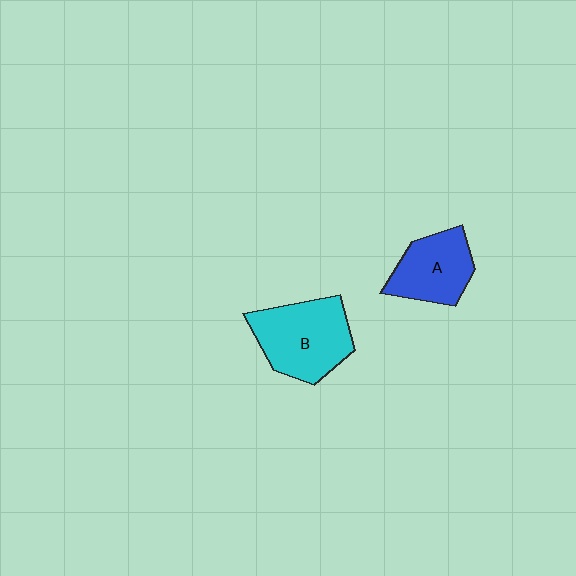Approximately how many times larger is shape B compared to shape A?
Approximately 1.3 times.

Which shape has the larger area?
Shape B (cyan).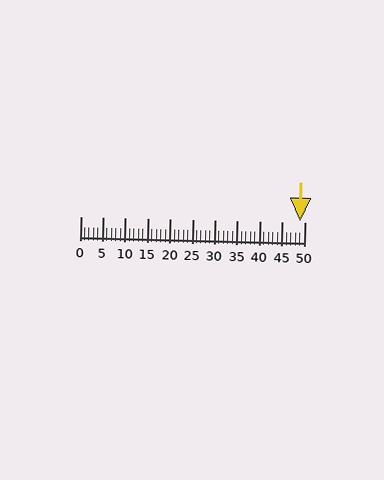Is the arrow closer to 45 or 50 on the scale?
The arrow is closer to 50.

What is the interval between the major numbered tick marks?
The major tick marks are spaced 5 units apart.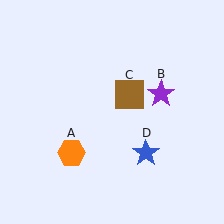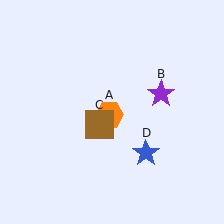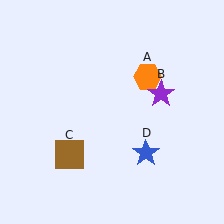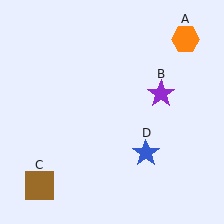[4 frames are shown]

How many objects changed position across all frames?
2 objects changed position: orange hexagon (object A), brown square (object C).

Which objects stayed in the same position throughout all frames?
Purple star (object B) and blue star (object D) remained stationary.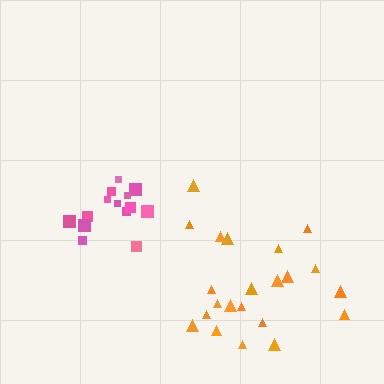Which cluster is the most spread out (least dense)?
Orange.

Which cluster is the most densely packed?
Pink.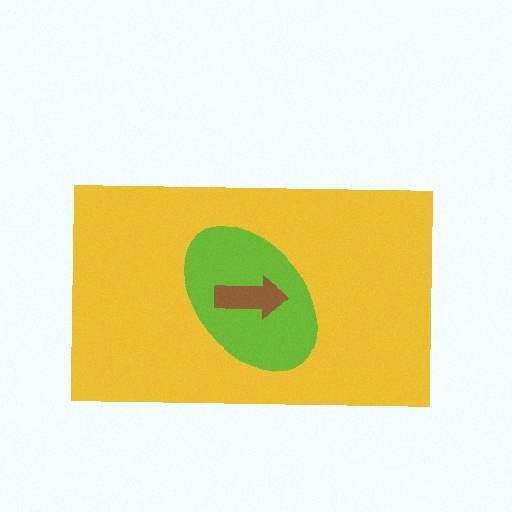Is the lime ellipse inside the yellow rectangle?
Yes.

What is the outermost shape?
The yellow rectangle.